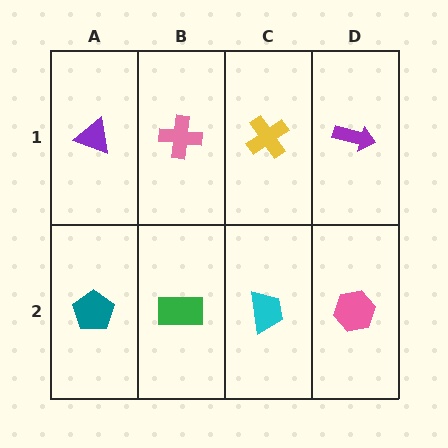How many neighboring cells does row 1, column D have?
2.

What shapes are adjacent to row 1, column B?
A green rectangle (row 2, column B), a purple triangle (row 1, column A), a yellow cross (row 1, column C).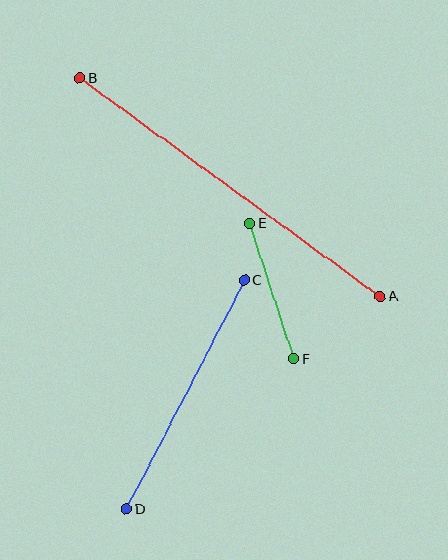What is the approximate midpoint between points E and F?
The midpoint is at approximately (271, 291) pixels.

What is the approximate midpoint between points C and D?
The midpoint is at approximately (185, 395) pixels.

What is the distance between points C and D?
The distance is approximately 258 pixels.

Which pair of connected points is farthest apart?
Points A and B are farthest apart.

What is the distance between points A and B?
The distance is approximately 371 pixels.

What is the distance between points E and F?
The distance is approximately 143 pixels.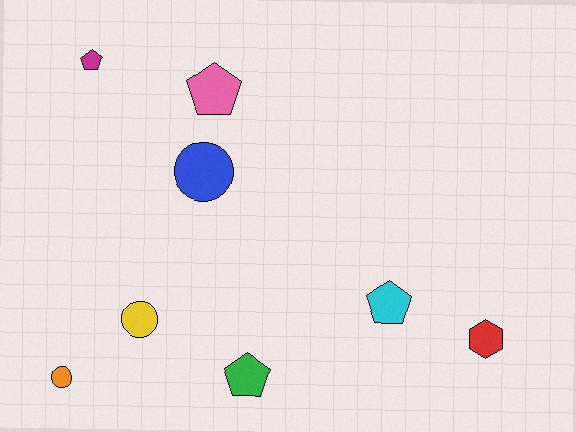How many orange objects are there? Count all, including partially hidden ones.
There is 1 orange object.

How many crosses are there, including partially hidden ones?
There are no crosses.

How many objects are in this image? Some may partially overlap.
There are 8 objects.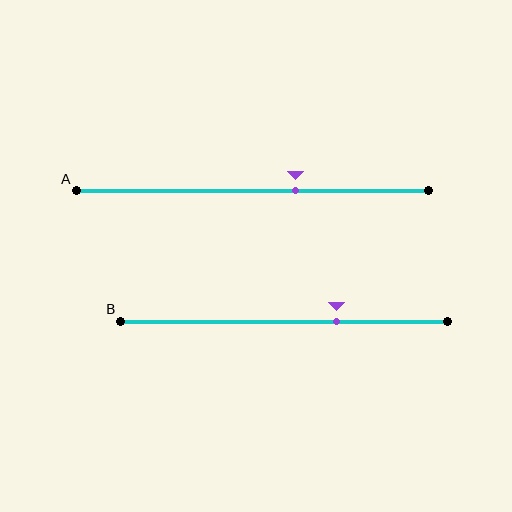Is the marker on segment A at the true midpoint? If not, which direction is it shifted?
No, the marker on segment A is shifted to the right by about 12% of the segment length.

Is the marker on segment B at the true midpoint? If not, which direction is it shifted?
No, the marker on segment B is shifted to the right by about 16% of the segment length.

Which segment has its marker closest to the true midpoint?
Segment A has its marker closest to the true midpoint.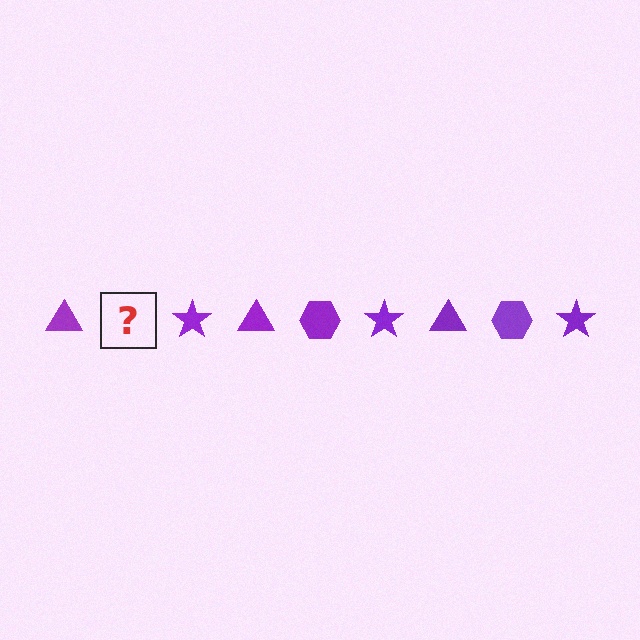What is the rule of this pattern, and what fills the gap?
The rule is that the pattern cycles through triangle, hexagon, star shapes in purple. The gap should be filled with a purple hexagon.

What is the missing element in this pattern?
The missing element is a purple hexagon.